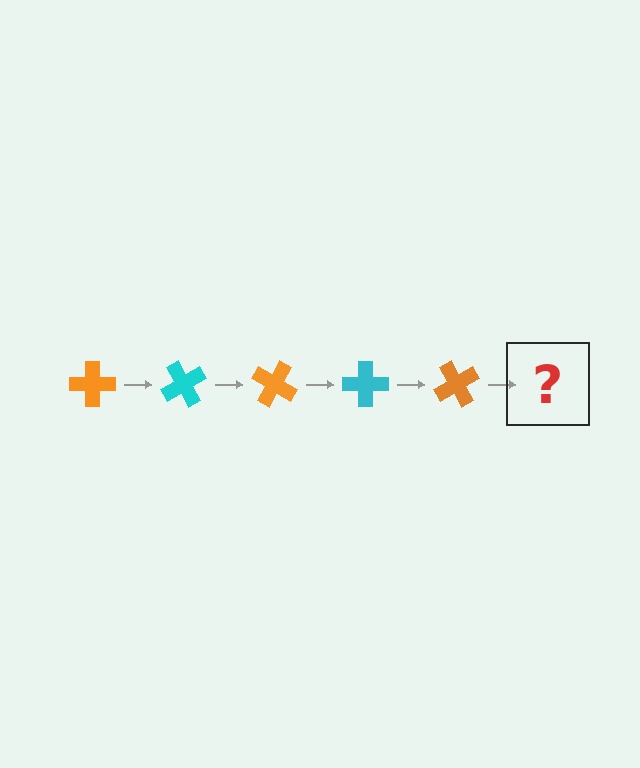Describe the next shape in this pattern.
It should be a cyan cross, rotated 300 degrees from the start.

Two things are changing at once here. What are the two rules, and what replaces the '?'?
The two rules are that it rotates 60 degrees each step and the color cycles through orange and cyan. The '?' should be a cyan cross, rotated 300 degrees from the start.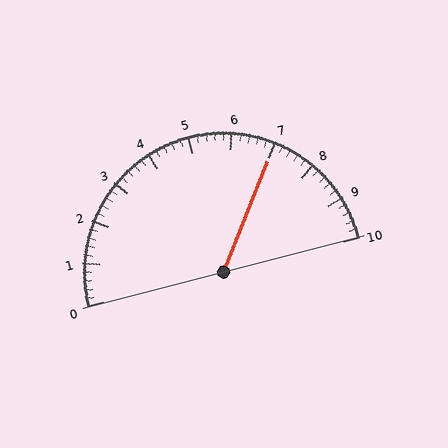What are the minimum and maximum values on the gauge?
The gauge ranges from 0 to 10.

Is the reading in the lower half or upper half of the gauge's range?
The reading is in the upper half of the range (0 to 10).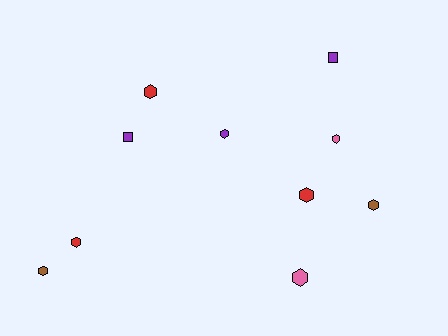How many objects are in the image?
There are 10 objects.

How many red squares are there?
There are no red squares.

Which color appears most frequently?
Purple, with 3 objects.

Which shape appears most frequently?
Hexagon, with 8 objects.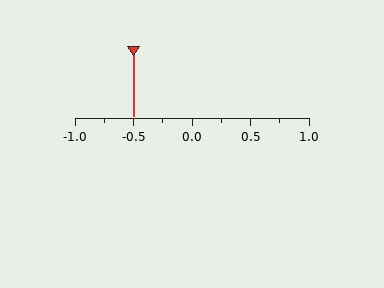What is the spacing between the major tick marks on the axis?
The major ticks are spaced 0.5 apart.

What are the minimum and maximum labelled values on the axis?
The axis runs from -1.0 to 1.0.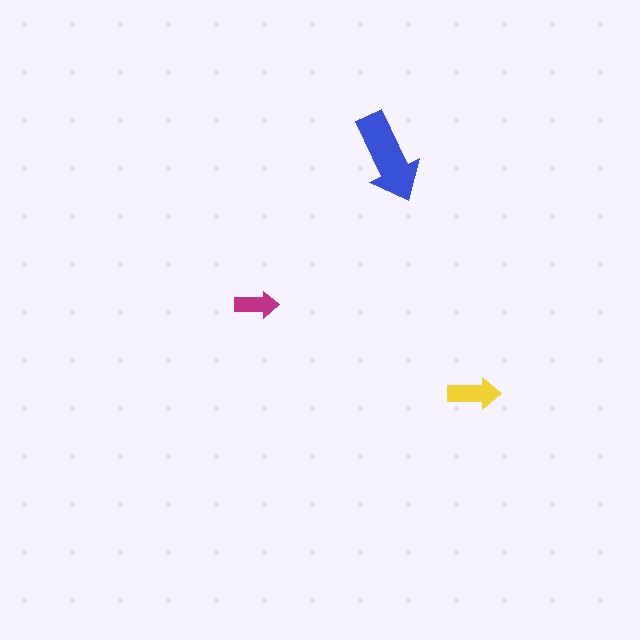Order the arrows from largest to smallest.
the blue one, the yellow one, the magenta one.